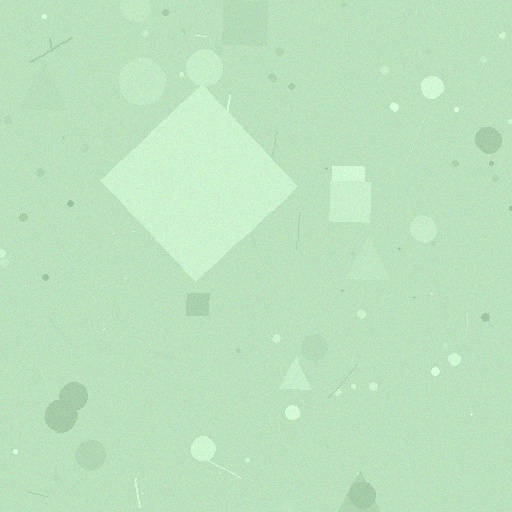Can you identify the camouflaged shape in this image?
The camouflaged shape is a diamond.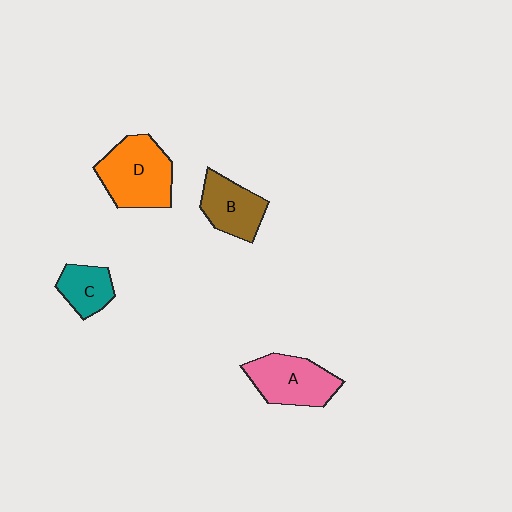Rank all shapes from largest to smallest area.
From largest to smallest: D (orange), A (pink), B (brown), C (teal).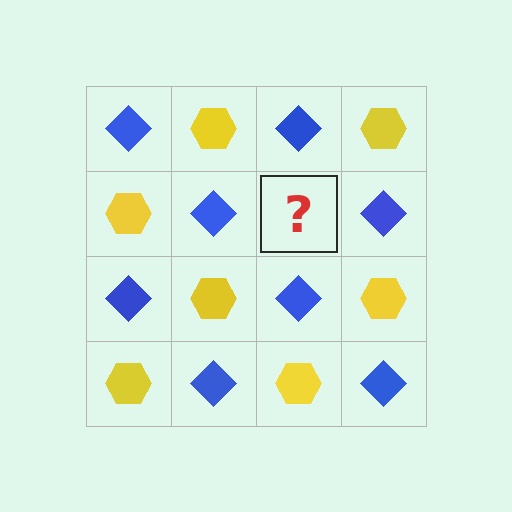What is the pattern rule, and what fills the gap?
The rule is that it alternates blue diamond and yellow hexagon in a checkerboard pattern. The gap should be filled with a yellow hexagon.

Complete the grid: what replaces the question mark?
The question mark should be replaced with a yellow hexagon.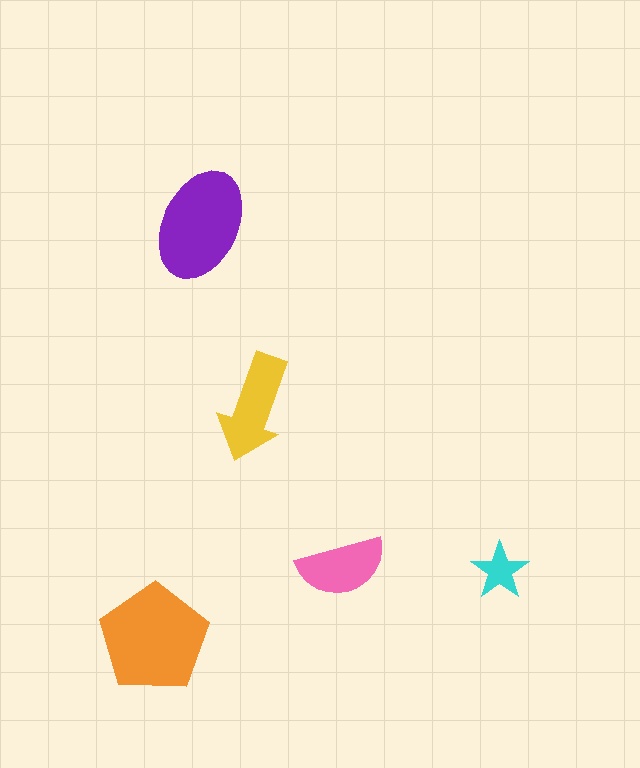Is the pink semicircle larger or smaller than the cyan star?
Larger.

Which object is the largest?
The orange pentagon.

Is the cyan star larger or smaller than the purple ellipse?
Smaller.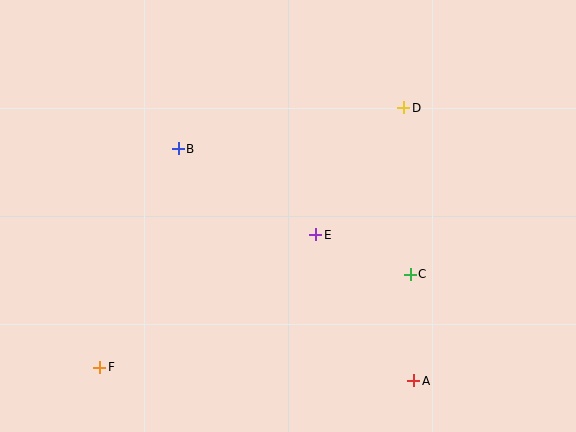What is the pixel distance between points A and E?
The distance between A and E is 176 pixels.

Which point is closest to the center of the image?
Point E at (316, 235) is closest to the center.